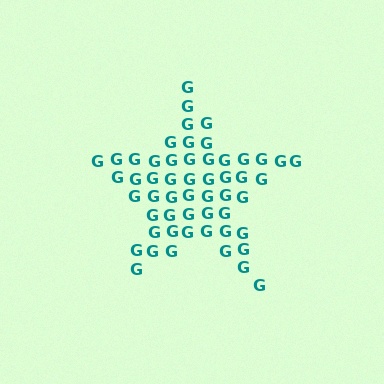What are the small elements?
The small elements are letter G's.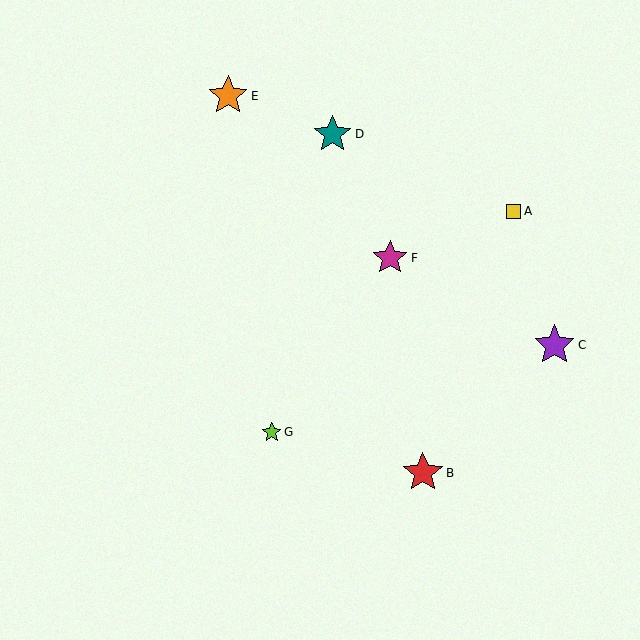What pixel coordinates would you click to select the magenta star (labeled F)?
Click at (390, 258) to select the magenta star F.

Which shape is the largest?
The purple star (labeled C) is the largest.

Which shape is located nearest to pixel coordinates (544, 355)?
The purple star (labeled C) at (554, 345) is nearest to that location.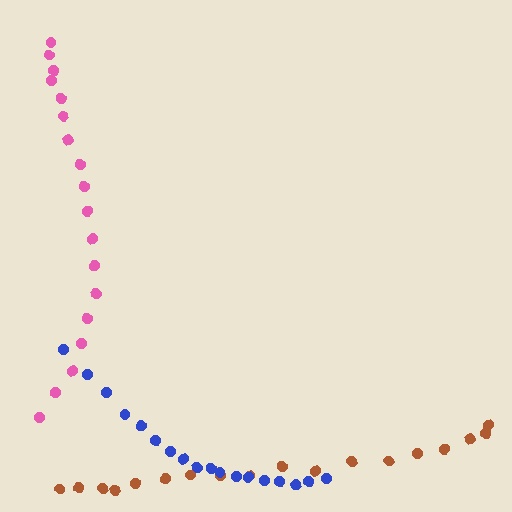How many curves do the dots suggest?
There are 3 distinct paths.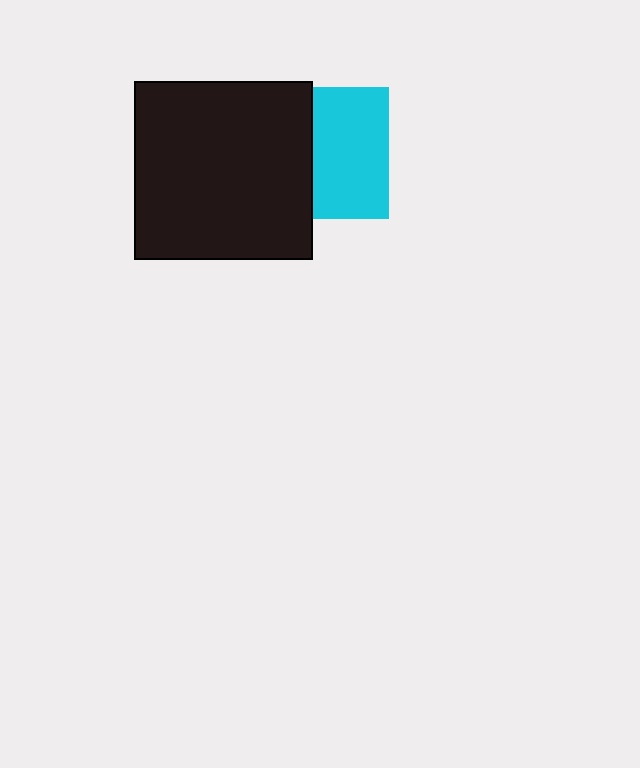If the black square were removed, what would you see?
You would see the complete cyan square.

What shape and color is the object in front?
The object in front is a black square.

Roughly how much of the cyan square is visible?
About half of it is visible (roughly 58%).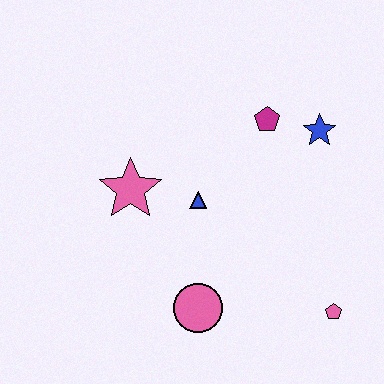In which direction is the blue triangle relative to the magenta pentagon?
The blue triangle is below the magenta pentagon.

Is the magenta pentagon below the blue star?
No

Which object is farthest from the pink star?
The pink pentagon is farthest from the pink star.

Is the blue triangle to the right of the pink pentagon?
No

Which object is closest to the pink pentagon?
The pink circle is closest to the pink pentagon.